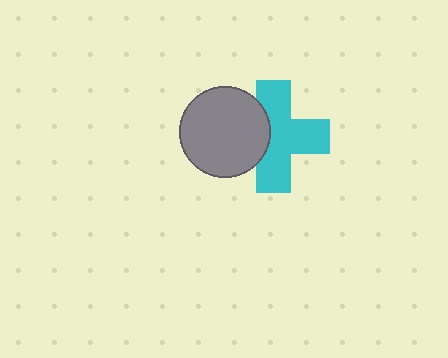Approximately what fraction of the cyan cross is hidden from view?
Roughly 30% of the cyan cross is hidden behind the gray circle.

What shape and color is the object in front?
The object in front is a gray circle.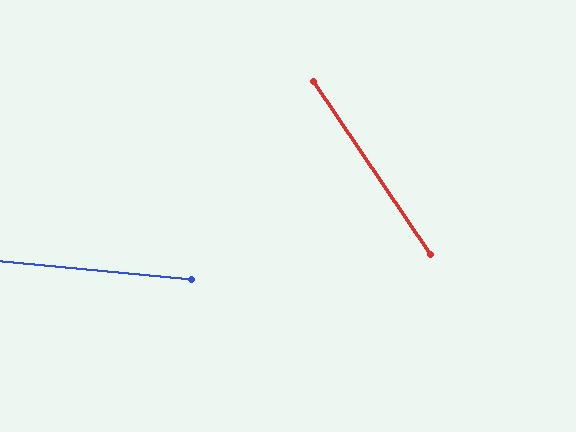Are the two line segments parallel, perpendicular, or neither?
Neither parallel nor perpendicular — they differ by about 50°.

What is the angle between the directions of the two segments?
Approximately 50 degrees.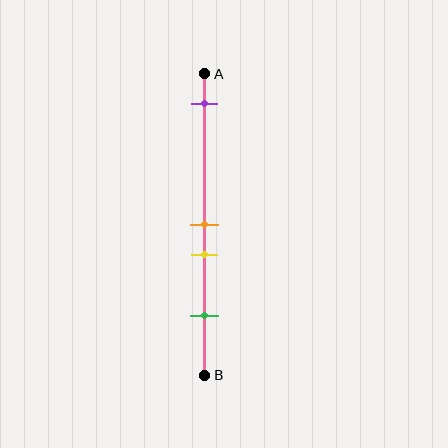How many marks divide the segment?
There are 4 marks dividing the segment.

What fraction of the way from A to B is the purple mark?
The purple mark is approximately 10% (0.1) of the way from A to B.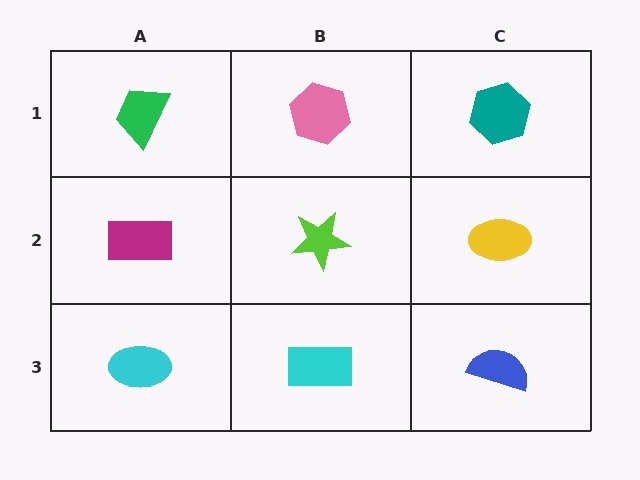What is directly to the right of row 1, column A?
A pink hexagon.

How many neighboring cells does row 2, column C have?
3.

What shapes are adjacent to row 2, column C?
A teal hexagon (row 1, column C), a blue semicircle (row 3, column C), a lime star (row 2, column B).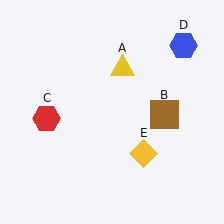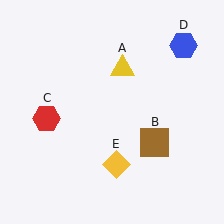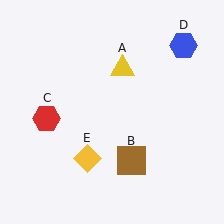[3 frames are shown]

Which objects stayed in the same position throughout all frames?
Yellow triangle (object A) and red hexagon (object C) and blue hexagon (object D) remained stationary.